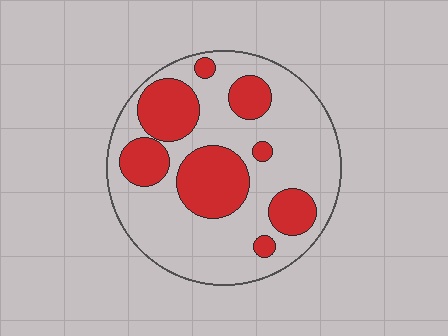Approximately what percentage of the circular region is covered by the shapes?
Approximately 30%.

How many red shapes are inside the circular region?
8.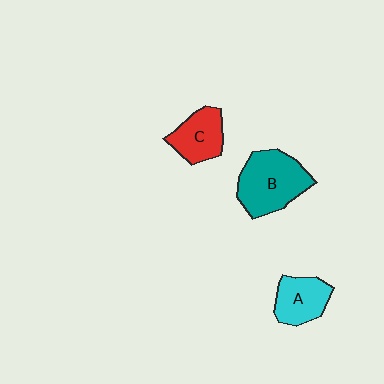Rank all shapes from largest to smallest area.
From largest to smallest: B (teal), C (red), A (cyan).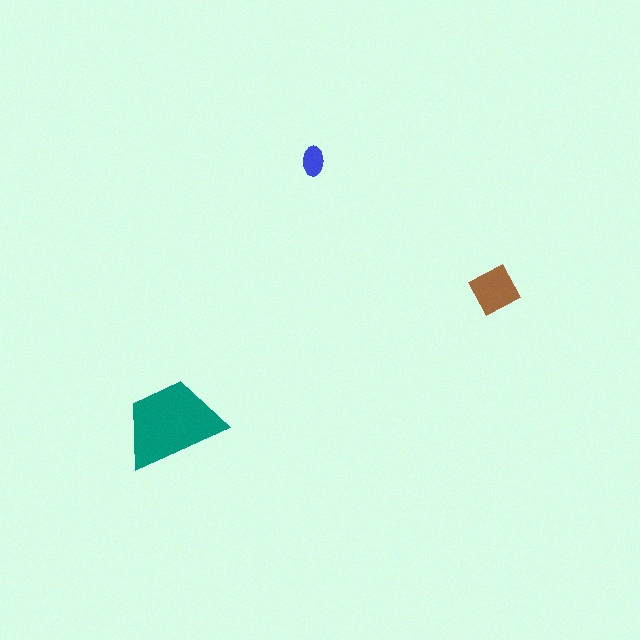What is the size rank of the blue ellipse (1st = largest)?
3rd.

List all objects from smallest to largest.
The blue ellipse, the brown diamond, the teal trapezoid.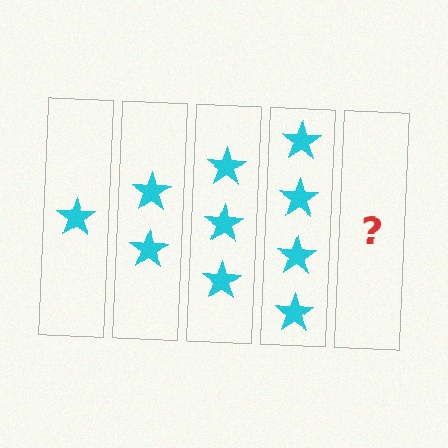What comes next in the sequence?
The next element should be 5 stars.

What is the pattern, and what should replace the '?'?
The pattern is that each step adds one more star. The '?' should be 5 stars.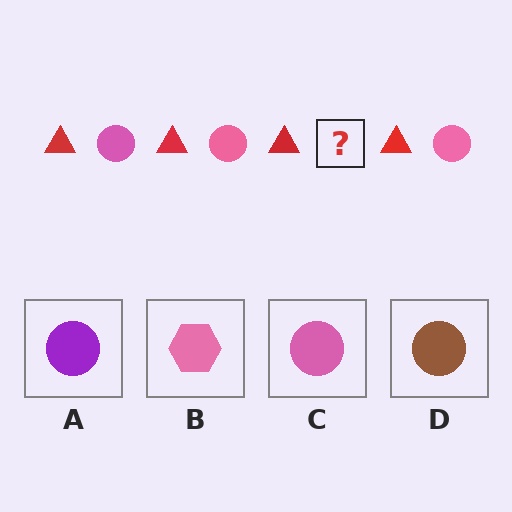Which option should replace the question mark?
Option C.